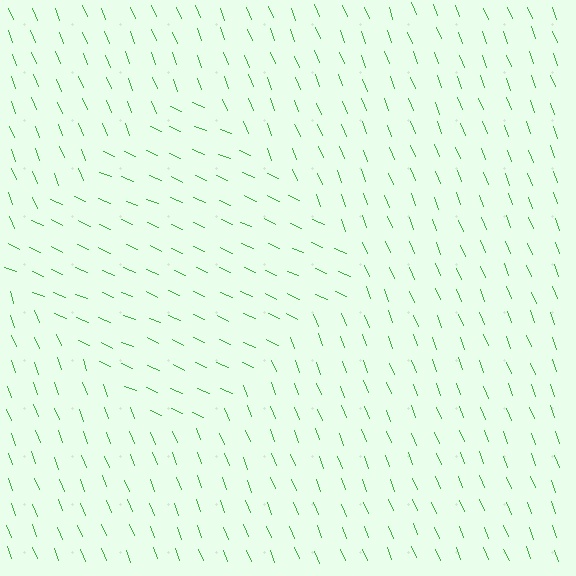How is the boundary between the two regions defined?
The boundary is defined purely by a change in line orientation (approximately 45 degrees difference). All lines are the same color and thickness.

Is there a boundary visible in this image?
Yes, there is a texture boundary formed by a change in line orientation.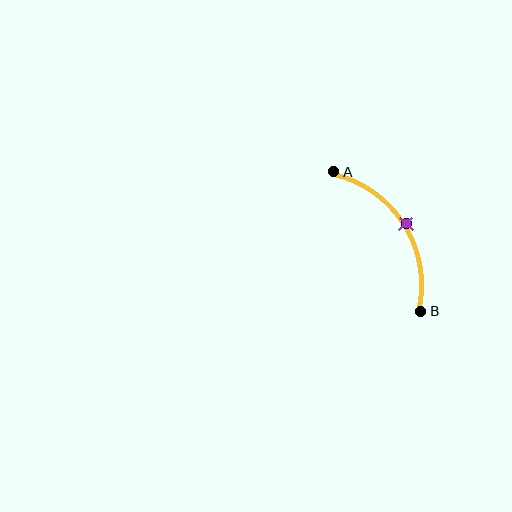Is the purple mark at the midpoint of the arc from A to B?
Yes. The purple mark lies on the arc at equal arc-length from both A and B — it is the arc midpoint.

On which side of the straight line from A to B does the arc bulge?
The arc bulges to the right of the straight line connecting A and B.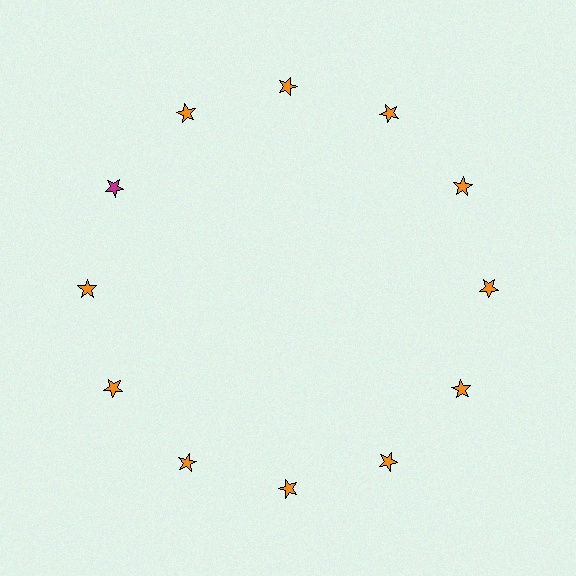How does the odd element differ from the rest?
It has a different color: magenta instead of orange.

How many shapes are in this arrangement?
There are 12 shapes arranged in a ring pattern.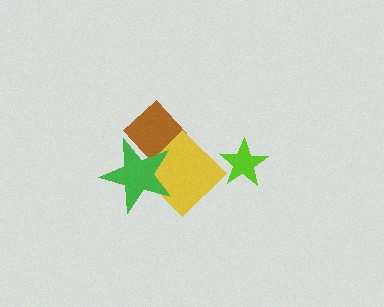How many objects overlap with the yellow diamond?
3 objects overlap with the yellow diamond.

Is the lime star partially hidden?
Yes, it is partially covered by another shape.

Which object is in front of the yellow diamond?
The green star is in front of the yellow diamond.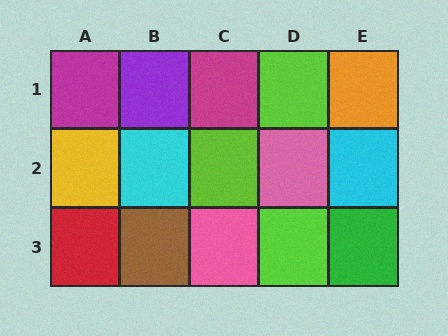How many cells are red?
1 cell is red.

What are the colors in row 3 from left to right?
Red, brown, pink, lime, green.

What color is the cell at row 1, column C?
Magenta.